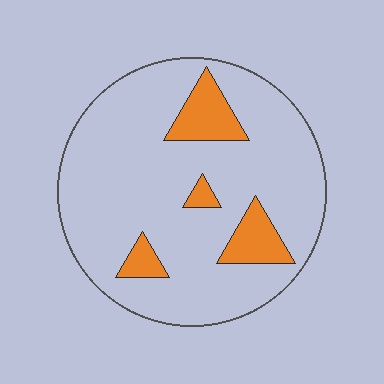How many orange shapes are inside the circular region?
4.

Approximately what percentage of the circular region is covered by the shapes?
Approximately 15%.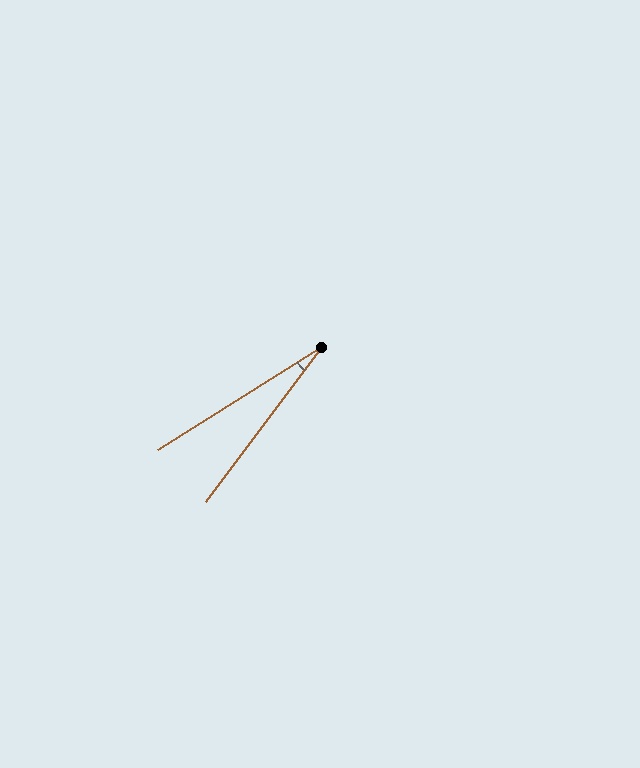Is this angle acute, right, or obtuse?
It is acute.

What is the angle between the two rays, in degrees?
Approximately 21 degrees.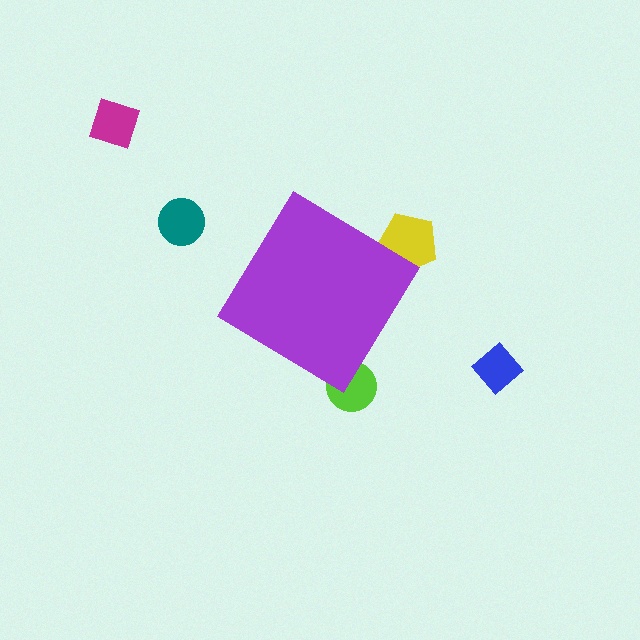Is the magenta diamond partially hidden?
No, the magenta diamond is fully visible.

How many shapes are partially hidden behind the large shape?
2 shapes are partially hidden.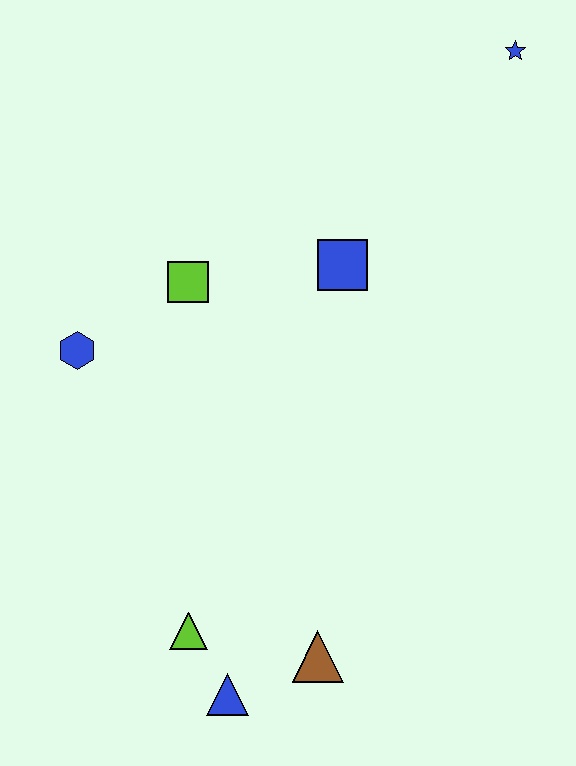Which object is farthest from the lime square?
The blue triangle is farthest from the lime square.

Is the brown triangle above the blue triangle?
Yes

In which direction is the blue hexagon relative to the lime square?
The blue hexagon is to the left of the lime square.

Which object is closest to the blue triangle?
The lime triangle is closest to the blue triangle.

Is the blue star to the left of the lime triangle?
No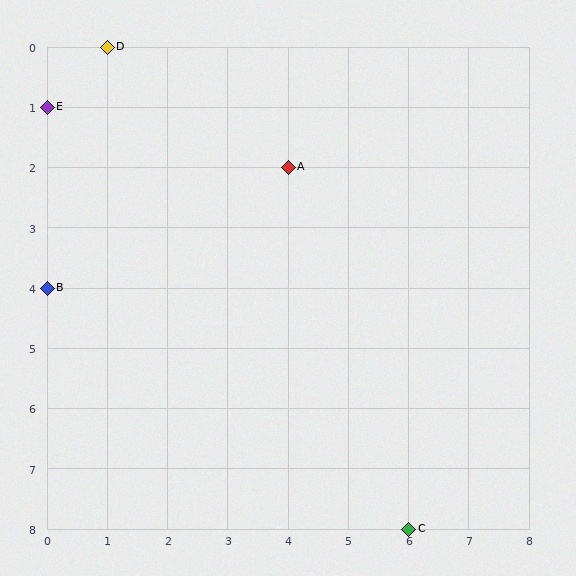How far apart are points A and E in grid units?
Points A and E are 4 columns and 1 row apart (about 4.1 grid units diagonally).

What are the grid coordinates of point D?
Point D is at grid coordinates (1, 0).